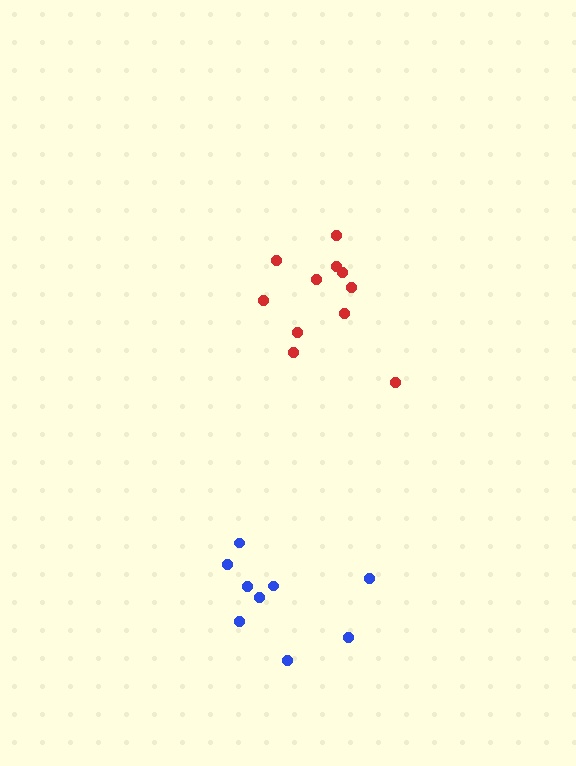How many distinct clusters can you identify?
There are 2 distinct clusters.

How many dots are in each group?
Group 1: 11 dots, Group 2: 9 dots (20 total).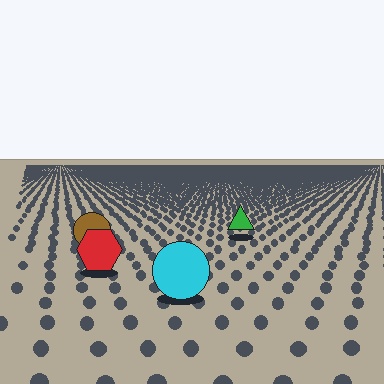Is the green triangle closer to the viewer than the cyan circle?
No. The cyan circle is closer — you can tell from the texture gradient: the ground texture is coarser near it.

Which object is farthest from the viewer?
The green triangle is farthest from the viewer. It appears smaller and the ground texture around it is denser.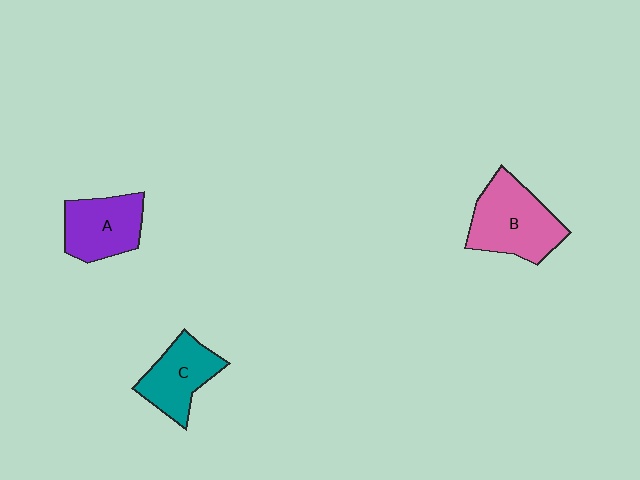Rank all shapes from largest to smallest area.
From largest to smallest: B (pink), A (purple), C (teal).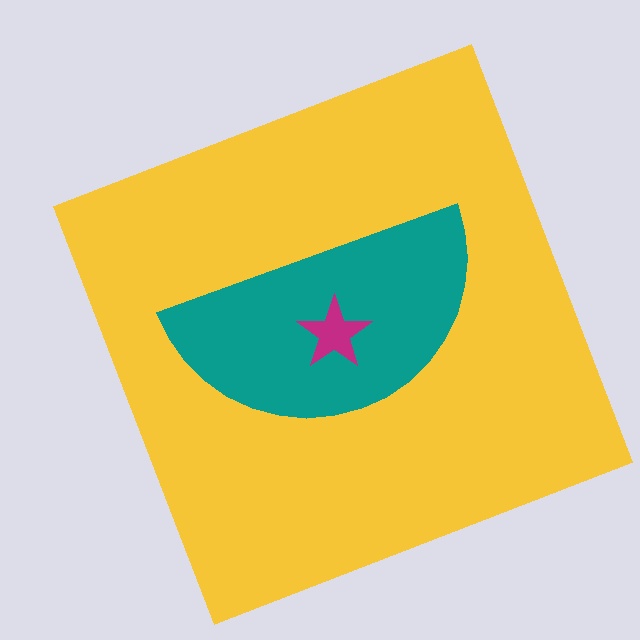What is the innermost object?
The magenta star.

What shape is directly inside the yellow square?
The teal semicircle.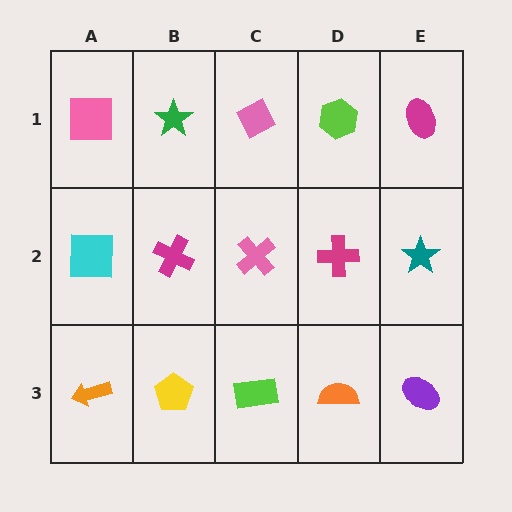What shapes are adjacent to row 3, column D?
A magenta cross (row 2, column D), a lime rectangle (row 3, column C), a purple ellipse (row 3, column E).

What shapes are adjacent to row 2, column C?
A pink diamond (row 1, column C), a lime rectangle (row 3, column C), a magenta cross (row 2, column B), a magenta cross (row 2, column D).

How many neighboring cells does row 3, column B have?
3.